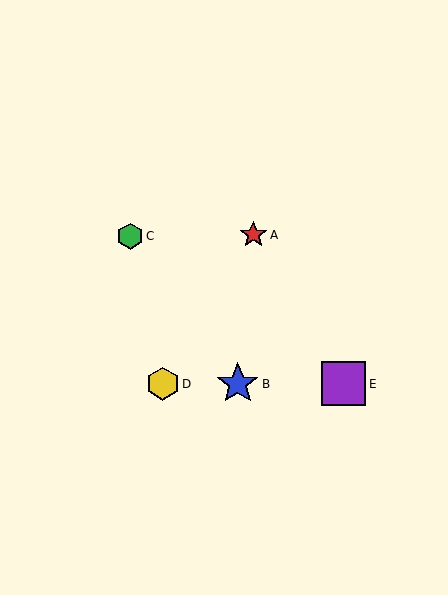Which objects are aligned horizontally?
Objects B, D, E are aligned horizontally.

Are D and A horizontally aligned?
No, D is at y≈384 and A is at y≈235.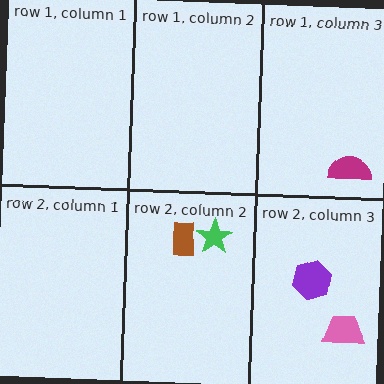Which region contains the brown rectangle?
The row 2, column 2 region.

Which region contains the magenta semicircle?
The row 1, column 3 region.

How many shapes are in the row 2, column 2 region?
2.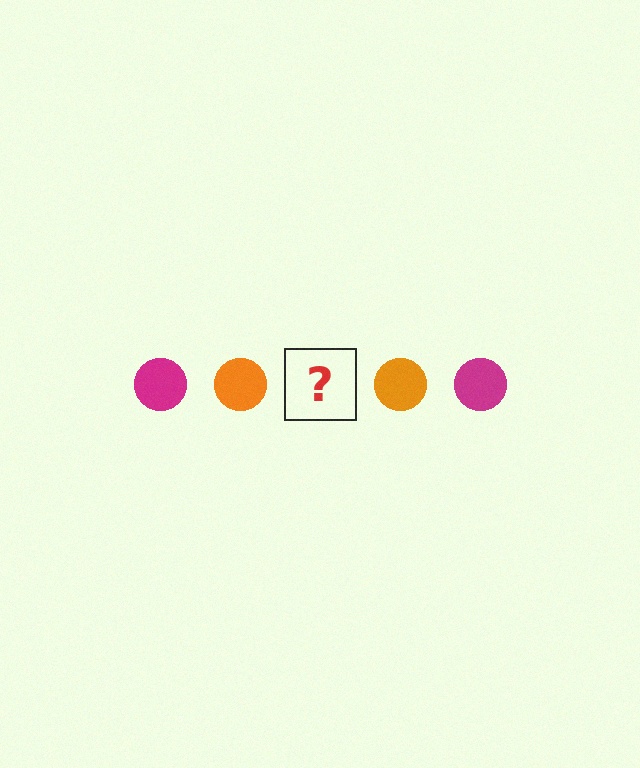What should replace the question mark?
The question mark should be replaced with a magenta circle.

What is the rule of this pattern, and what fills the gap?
The rule is that the pattern cycles through magenta, orange circles. The gap should be filled with a magenta circle.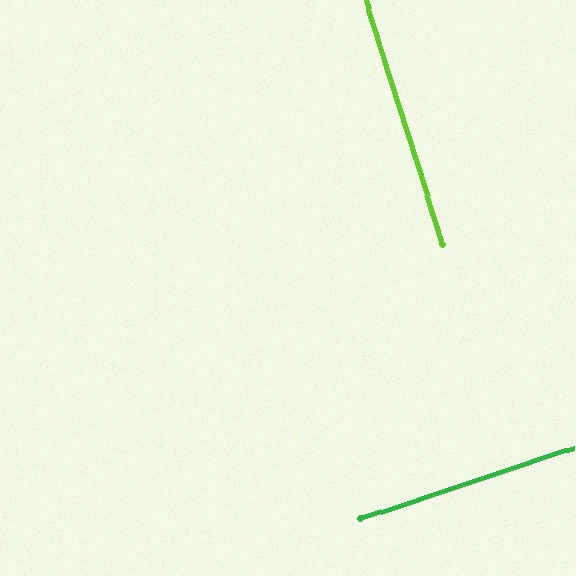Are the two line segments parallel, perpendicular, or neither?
Perpendicular — they meet at approximately 89°.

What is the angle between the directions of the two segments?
Approximately 89 degrees.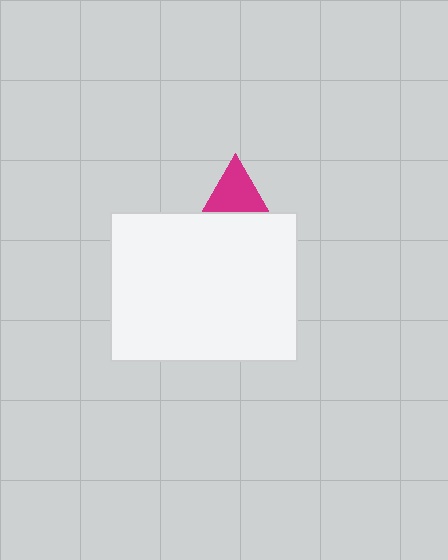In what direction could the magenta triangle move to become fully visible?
The magenta triangle could move up. That would shift it out from behind the white rectangle entirely.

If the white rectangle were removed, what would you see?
You would see the complete magenta triangle.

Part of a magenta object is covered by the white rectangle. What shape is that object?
It is a triangle.